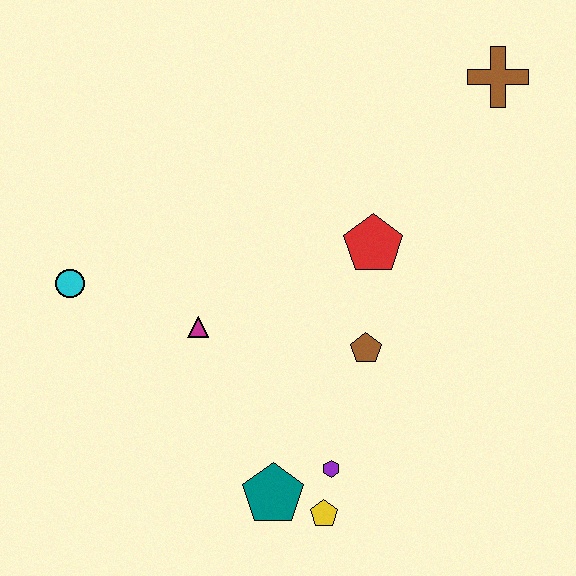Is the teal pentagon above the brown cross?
No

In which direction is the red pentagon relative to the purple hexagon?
The red pentagon is above the purple hexagon.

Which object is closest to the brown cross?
The red pentagon is closest to the brown cross.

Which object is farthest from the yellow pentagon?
The brown cross is farthest from the yellow pentagon.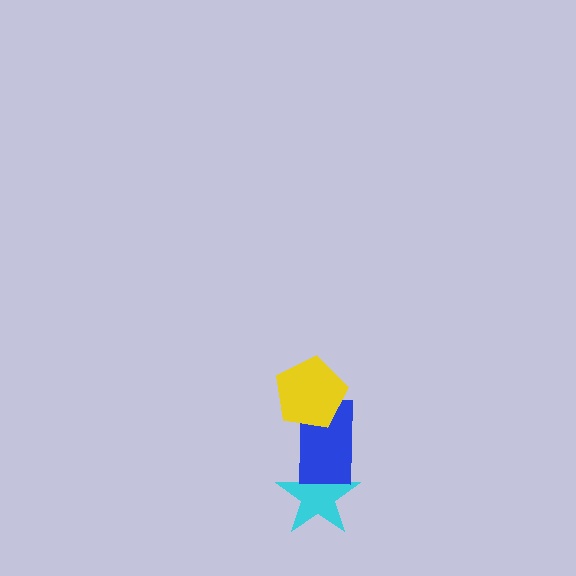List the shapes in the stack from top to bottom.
From top to bottom: the yellow pentagon, the blue rectangle, the cyan star.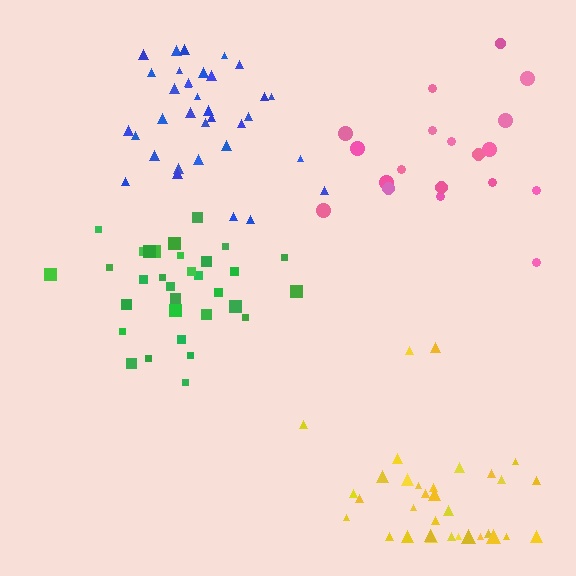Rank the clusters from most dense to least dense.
green, blue, yellow, pink.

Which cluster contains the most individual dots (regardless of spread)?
Blue (34).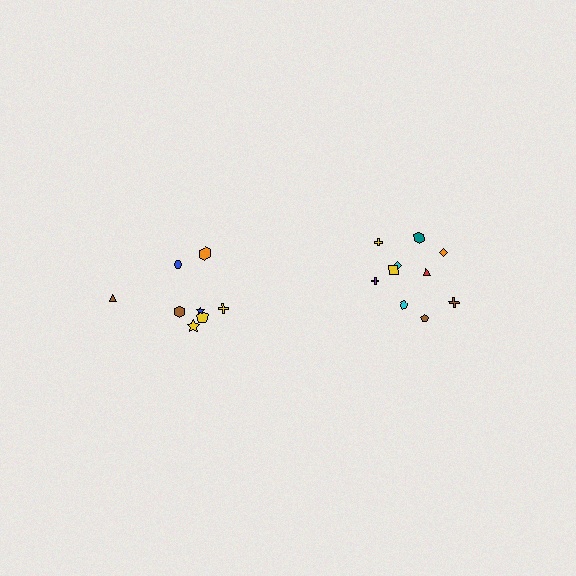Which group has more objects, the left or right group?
The right group.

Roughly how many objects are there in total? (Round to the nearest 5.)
Roughly 20 objects in total.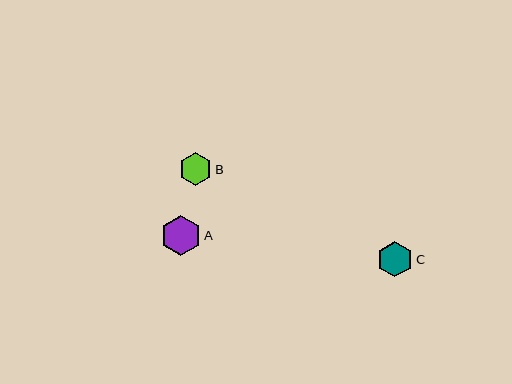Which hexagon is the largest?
Hexagon A is the largest with a size of approximately 40 pixels.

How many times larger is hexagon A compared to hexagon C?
Hexagon A is approximately 1.1 times the size of hexagon C.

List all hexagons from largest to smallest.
From largest to smallest: A, C, B.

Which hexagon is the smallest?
Hexagon B is the smallest with a size of approximately 32 pixels.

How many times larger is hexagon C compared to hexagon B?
Hexagon C is approximately 1.1 times the size of hexagon B.